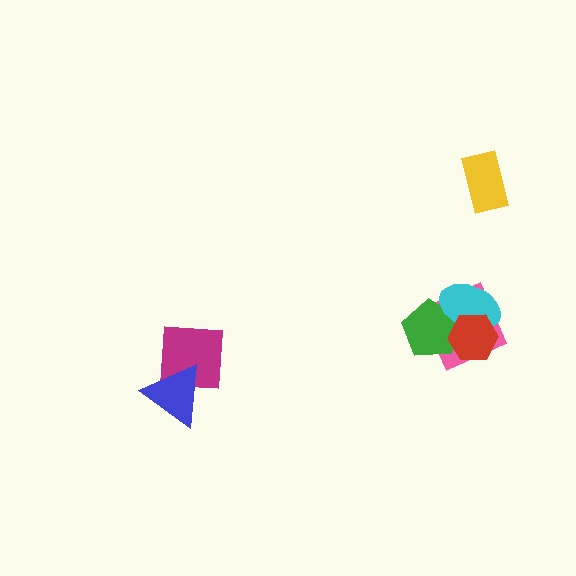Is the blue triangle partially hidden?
No, no other shape covers it.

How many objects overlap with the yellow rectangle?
0 objects overlap with the yellow rectangle.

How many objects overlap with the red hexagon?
3 objects overlap with the red hexagon.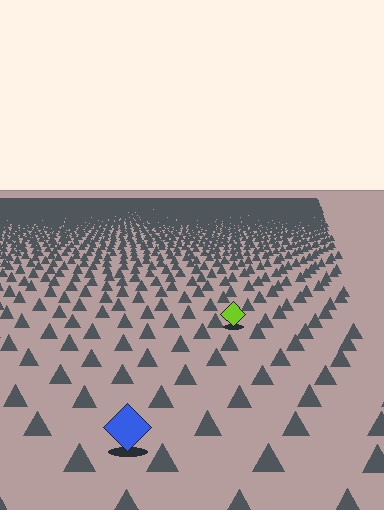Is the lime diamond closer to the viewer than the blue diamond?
No. The blue diamond is closer — you can tell from the texture gradient: the ground texture is coarser near it.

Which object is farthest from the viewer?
The lime diamond is farthest from the viewer. It appears smaller and the ground texture around it is denser.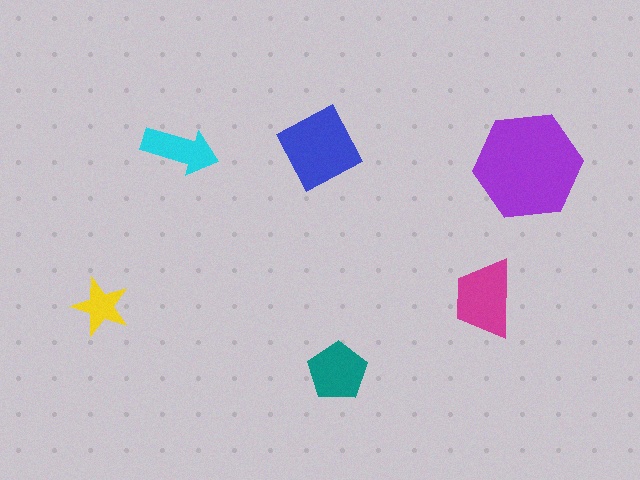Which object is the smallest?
The yellow star.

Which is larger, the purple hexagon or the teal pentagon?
The purple hexagon.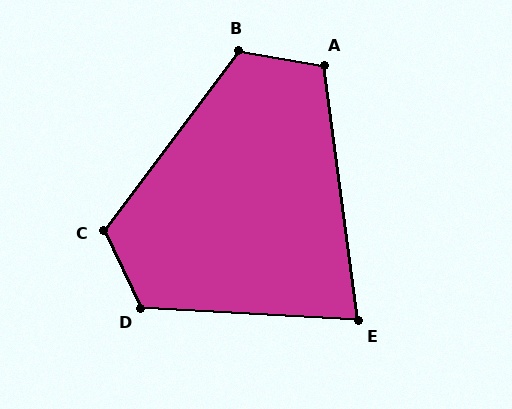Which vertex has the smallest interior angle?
E, at approximately 79 degrees.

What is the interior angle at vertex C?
Approximately 117 degrees (obtuse).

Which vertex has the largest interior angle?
D, at approximately 119 degrees.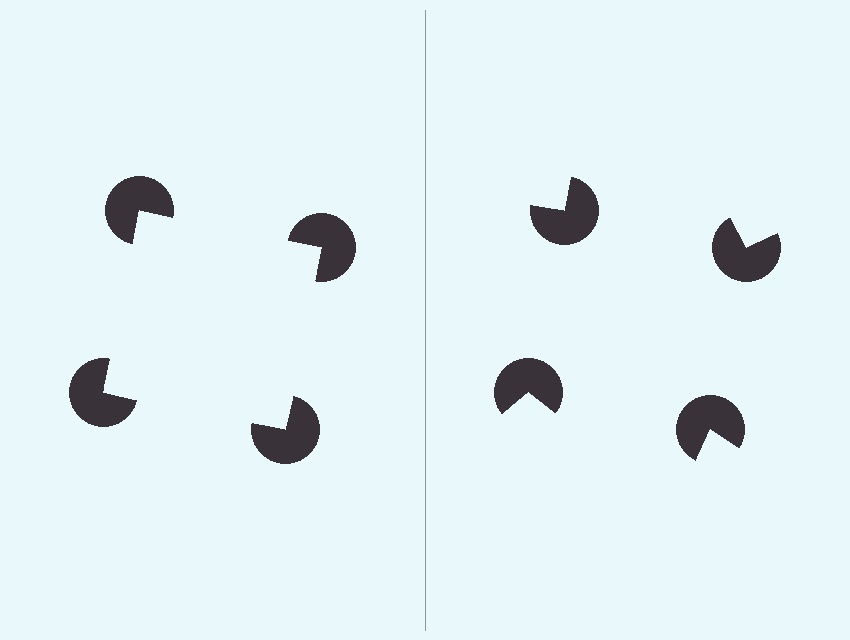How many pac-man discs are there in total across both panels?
8 — 4 on each side.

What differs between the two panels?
The pac-man discs are positioned identically on both sides; only the wedge orientations differ. On the left they align to a square; on the right they are misaligned.